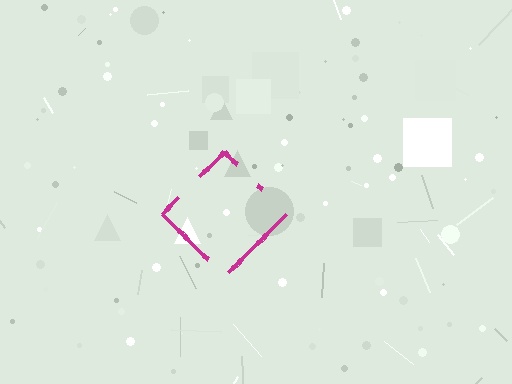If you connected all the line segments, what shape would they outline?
They would outline a diamond.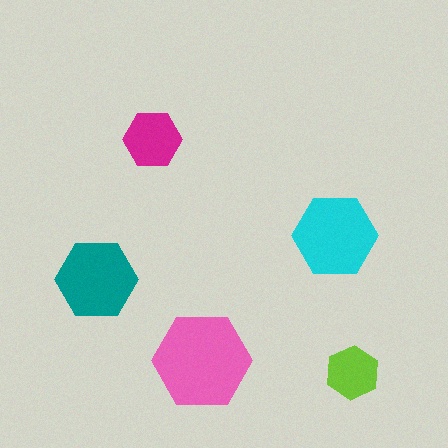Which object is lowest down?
The lime hexagon is bottommost.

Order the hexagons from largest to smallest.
the pink one, the cyan one, the teal one, the magenta one, the lime one.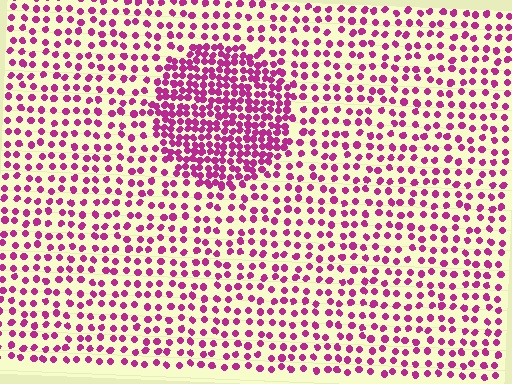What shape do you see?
I see a circle.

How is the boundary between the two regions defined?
The boundary is defined by a change in element density (approximately 2.2x ratio). All elements are the same color, size, and shape.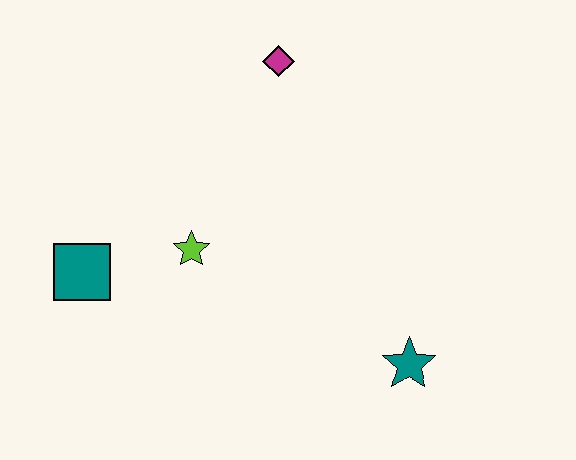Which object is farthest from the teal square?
The teal star is farthest from the teal square.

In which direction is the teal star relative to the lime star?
The teal star is to the right of the lime star.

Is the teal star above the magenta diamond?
No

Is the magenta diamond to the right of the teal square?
Yes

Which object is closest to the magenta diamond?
The lime star is closest to the magenta diamond.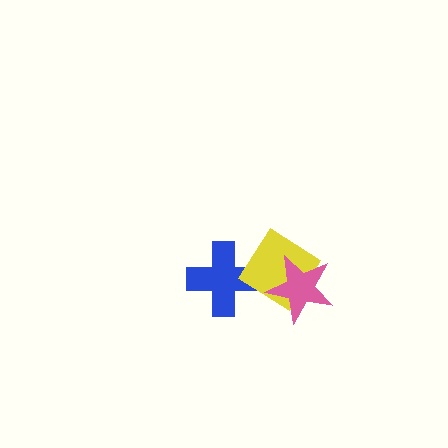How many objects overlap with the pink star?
1 object overlaps with the pink star.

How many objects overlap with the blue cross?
1 object overlaps with the blue cross.